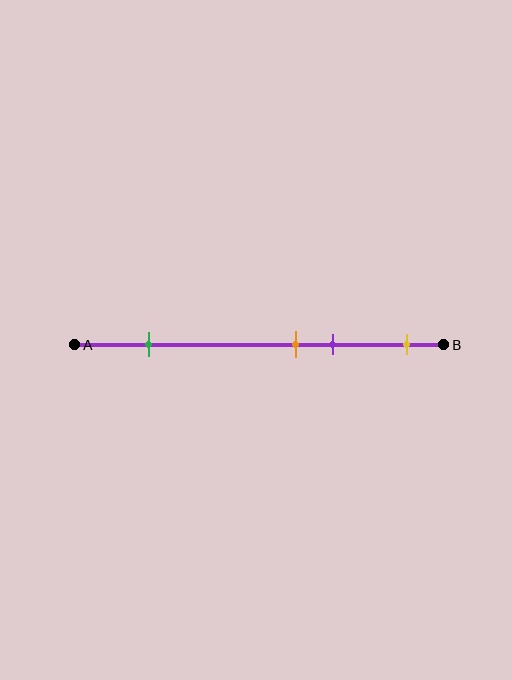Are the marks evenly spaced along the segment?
No, the marks are not evenly spaced.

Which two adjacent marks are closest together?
The orange and purple marks are the closest adjacent pair.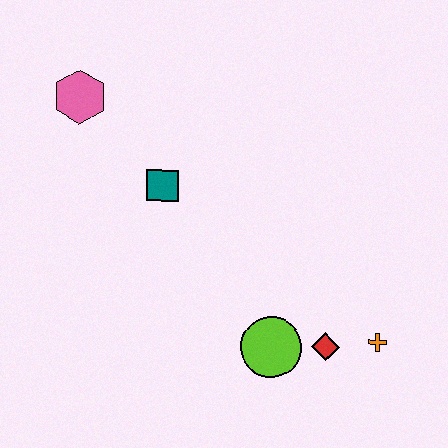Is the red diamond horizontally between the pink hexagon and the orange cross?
Yes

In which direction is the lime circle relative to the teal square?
The lime circle is below the teal square.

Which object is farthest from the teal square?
The orange cross is farthest from the teal square.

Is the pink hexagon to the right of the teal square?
No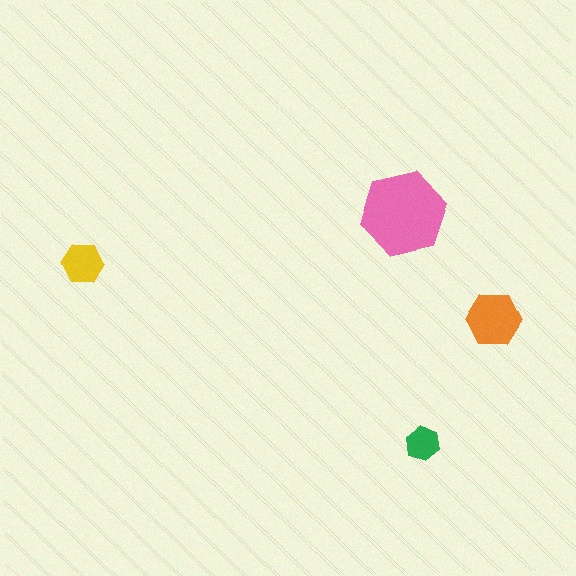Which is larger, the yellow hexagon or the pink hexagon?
The pink one.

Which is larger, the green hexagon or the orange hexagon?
The orange one.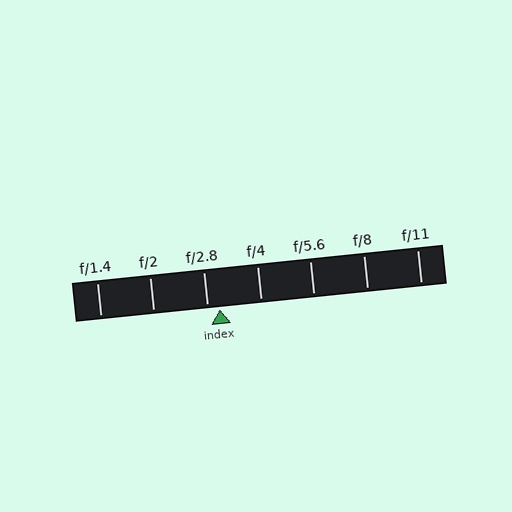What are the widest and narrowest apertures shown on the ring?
The widest aperture shown is f/1.4 and the narrowest is f/11.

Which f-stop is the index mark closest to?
The index mark is closest to f/2.8.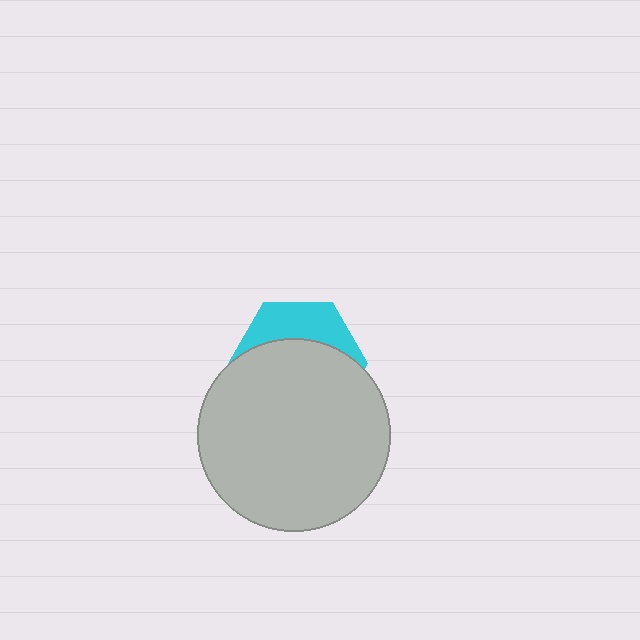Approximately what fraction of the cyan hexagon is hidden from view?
Roughly 67% of the cyan hexagon is hidden behind the light gray circle.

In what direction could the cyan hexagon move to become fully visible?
The cyan hexagon could move up. That would shift it out from behind the light gray circle entirely.